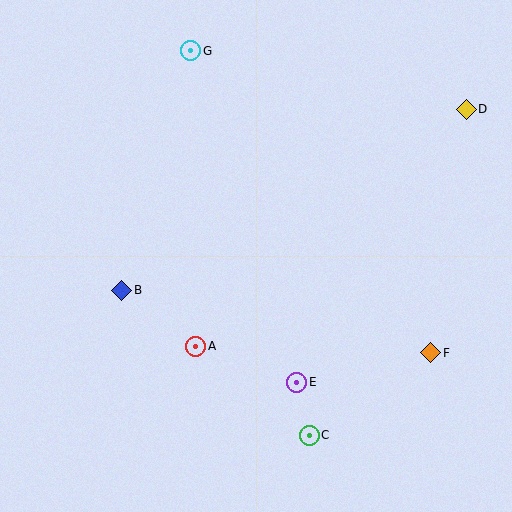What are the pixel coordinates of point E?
Point E is at (297, 382).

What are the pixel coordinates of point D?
Point D is at (466, 109).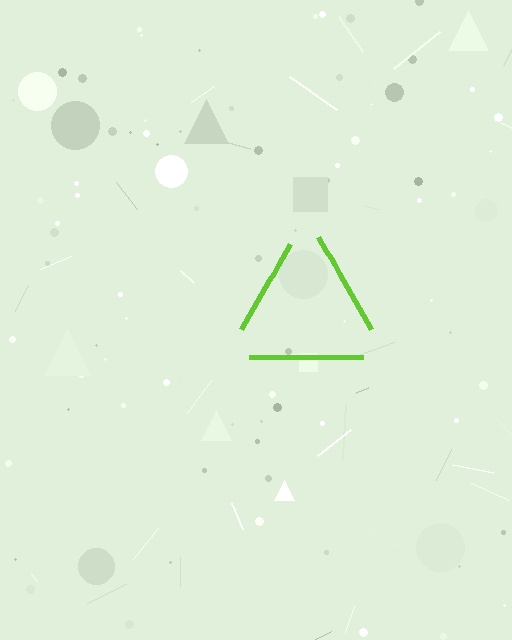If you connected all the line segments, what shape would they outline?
They would outline a triangle.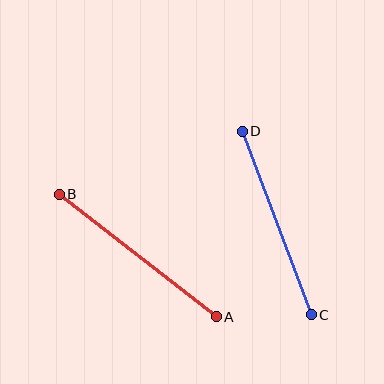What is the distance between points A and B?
The distance is approximately 199 pixels.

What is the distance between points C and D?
The distance is approximately 196 pixels.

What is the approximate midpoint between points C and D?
The midpoint is at approximately (277, 223) pixels.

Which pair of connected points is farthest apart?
Points A and B are farthest apart.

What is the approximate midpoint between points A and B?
The midpoint is at approximately (138, 255) pixels.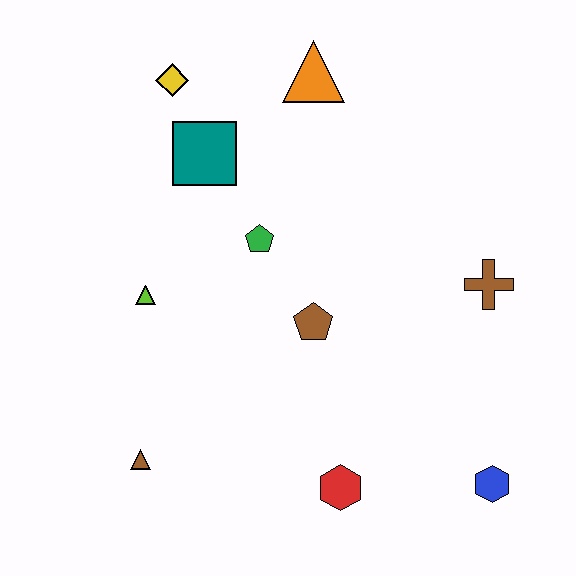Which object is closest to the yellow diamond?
The teal square is closest to the yellow diamond.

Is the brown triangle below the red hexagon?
No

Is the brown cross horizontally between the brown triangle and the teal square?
No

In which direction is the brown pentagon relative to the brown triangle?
The brown pentagon is to the right of the brown triangle.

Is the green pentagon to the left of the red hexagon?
Yes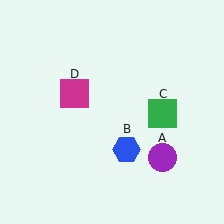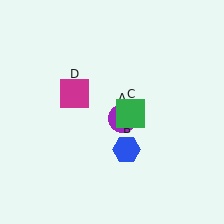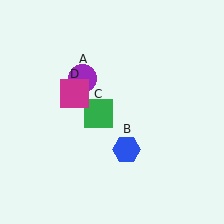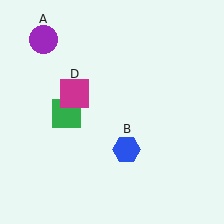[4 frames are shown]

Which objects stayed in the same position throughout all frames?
Blue hexagon (object B) and magenta square (object D) remained stationary.